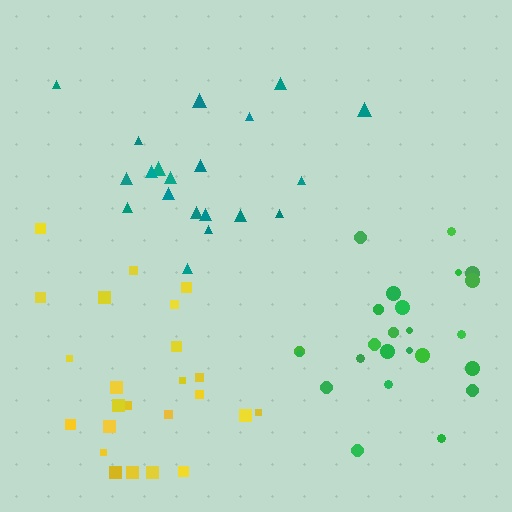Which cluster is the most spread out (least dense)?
Teal.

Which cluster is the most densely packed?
Green.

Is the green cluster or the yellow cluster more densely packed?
Green.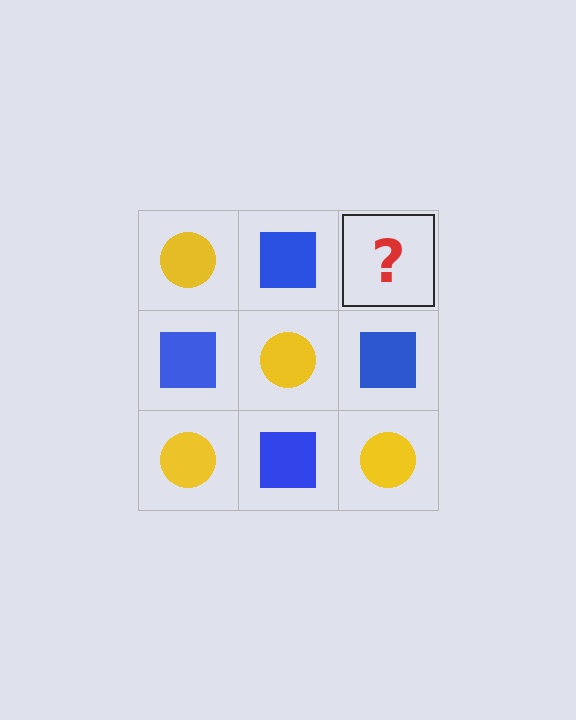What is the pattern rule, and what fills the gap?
The rule is that it alternates yellow circle and blue square in a checkerboard pattern. The gap should be filled with a yellow circle.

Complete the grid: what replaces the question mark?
The question mark should be replaced with a yellow circle.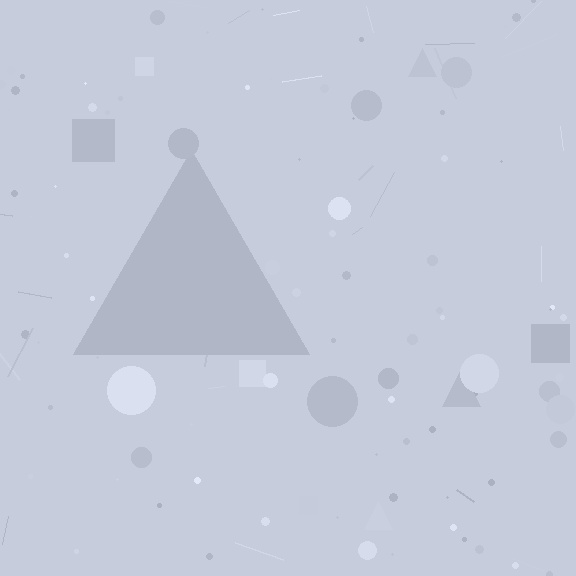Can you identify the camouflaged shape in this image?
The camouflaged shape is a triangle.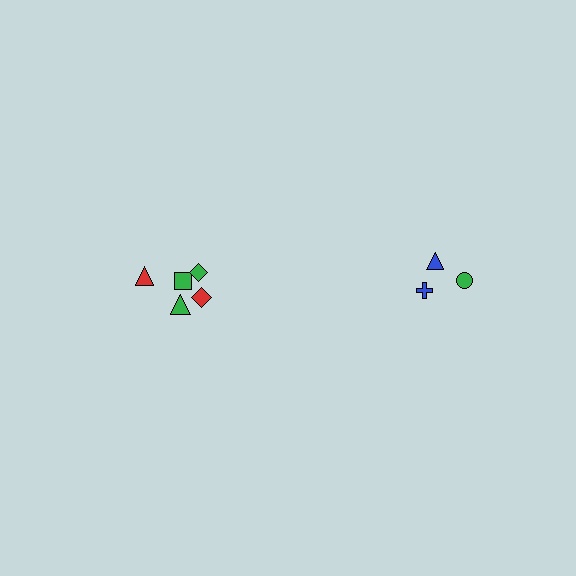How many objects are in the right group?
There are 3 objects.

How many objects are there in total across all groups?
There are 8 objects.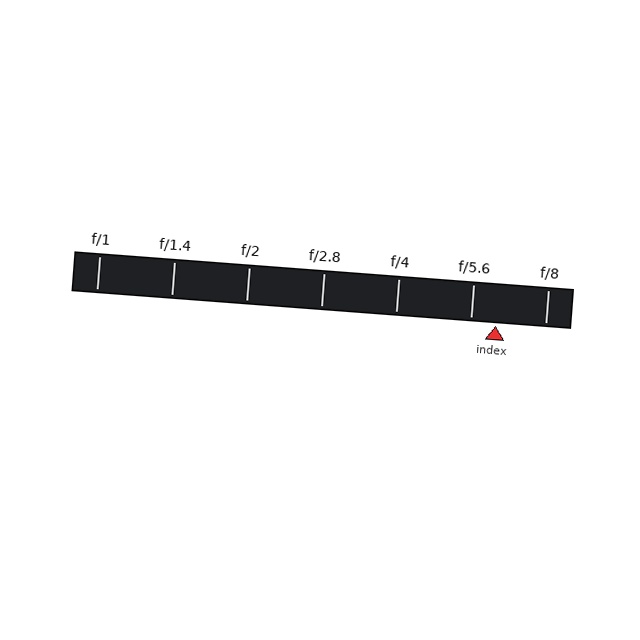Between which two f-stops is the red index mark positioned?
The index mark is between f/5.6 and f/8.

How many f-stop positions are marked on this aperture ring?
There are 7 f-stop positions marked.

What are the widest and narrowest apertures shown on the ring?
The widest aperture shown is f/1 and the narrowest is f/8.